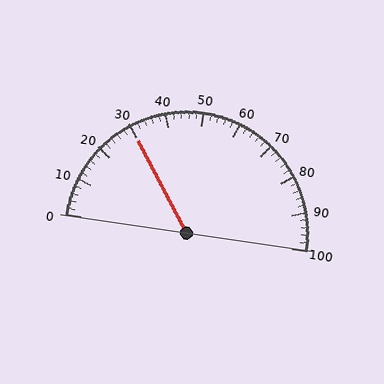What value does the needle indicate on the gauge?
The needle indicates approximately 30.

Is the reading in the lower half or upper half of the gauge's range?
The reading is in the lower half of the range (0 to 100).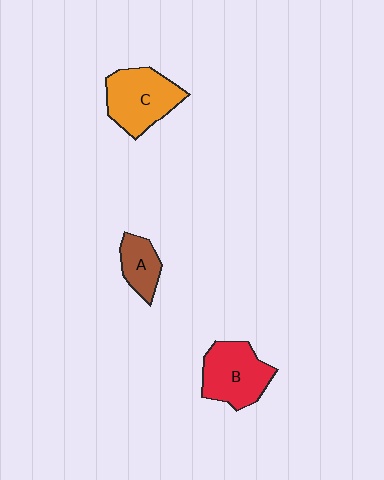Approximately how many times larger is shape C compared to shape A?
Approximately 1.9 times.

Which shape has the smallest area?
Shape A (brown).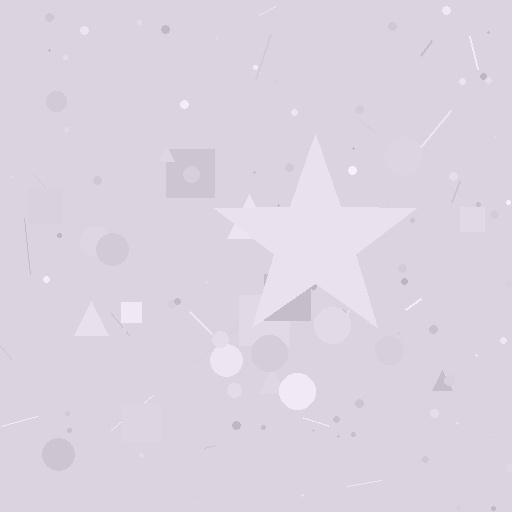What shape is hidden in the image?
A star is hidden in the image.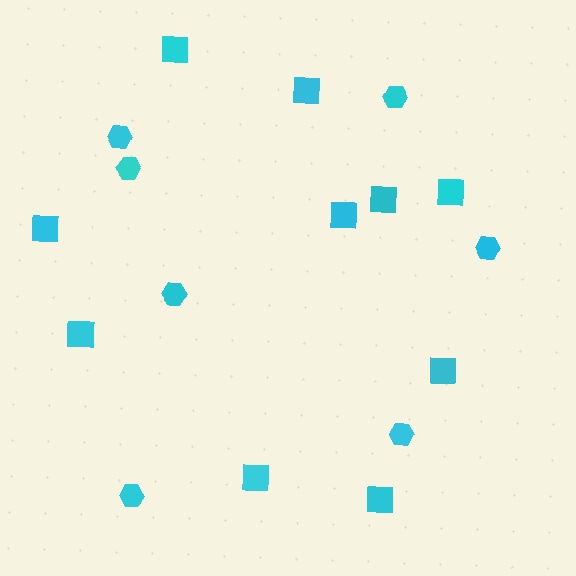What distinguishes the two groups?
There are 2 groups: one group of hexagons (7) and one group of squares (10).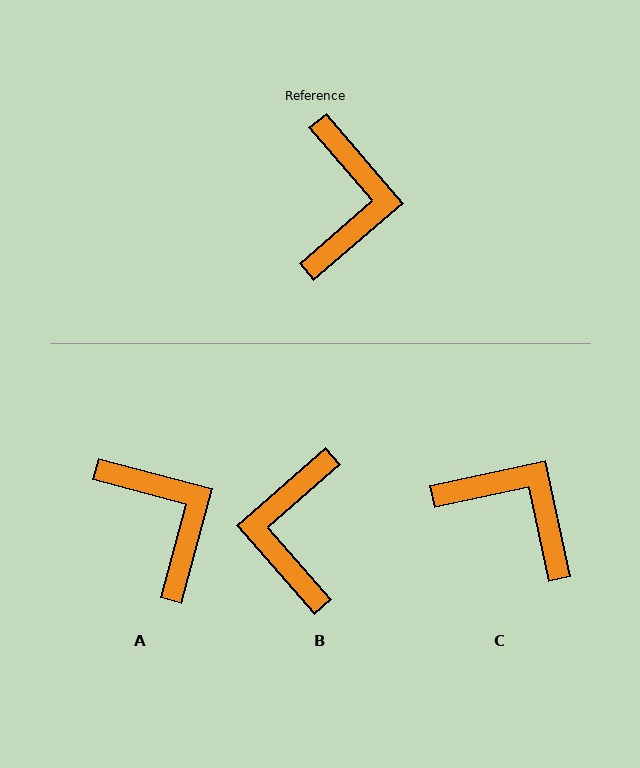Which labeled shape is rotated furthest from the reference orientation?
B, about 179 degrees away.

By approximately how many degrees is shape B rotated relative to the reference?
Approximately 179 degrees clockwise.